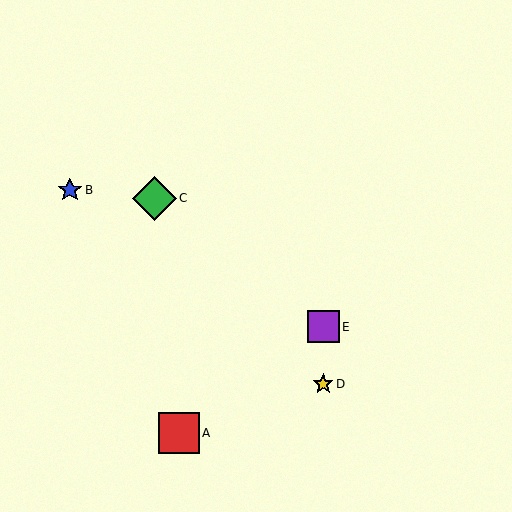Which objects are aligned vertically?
Objects D, E are aligned vertically.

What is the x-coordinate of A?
Object A is at x≈179.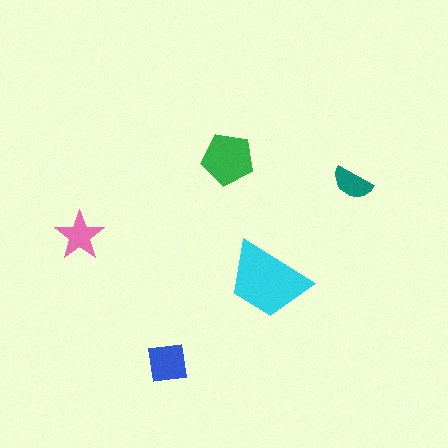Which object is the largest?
The cyan trapezoid.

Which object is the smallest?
The teal semicircle.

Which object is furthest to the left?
The pink star is leftmost.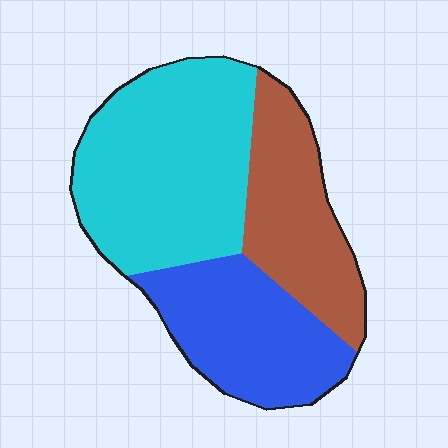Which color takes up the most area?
Cyan, at roughly 45%.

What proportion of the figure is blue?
Blue covers 29% of the figure.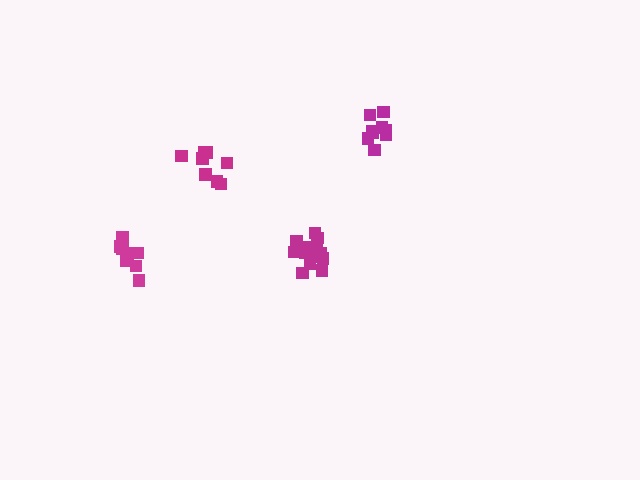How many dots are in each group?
Group 1: 8 dots, Group 2: 9 dots, Group 3: 9 dots, Group 4: 14 dots (40 total).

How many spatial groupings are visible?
There are 4 spatial groupings.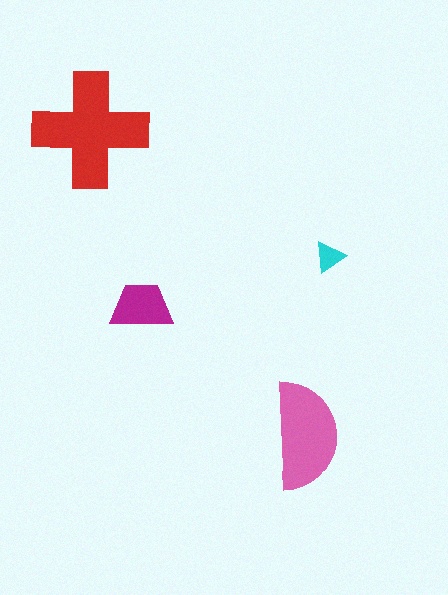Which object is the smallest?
The cyan triangle.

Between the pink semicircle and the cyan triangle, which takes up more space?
The pink semicircle.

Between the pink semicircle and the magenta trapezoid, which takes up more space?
The pink semicircle.